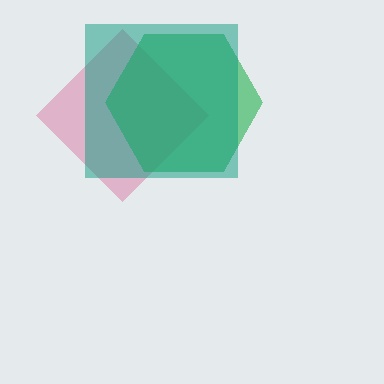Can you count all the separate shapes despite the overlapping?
Yes, there are 3 separate shapes.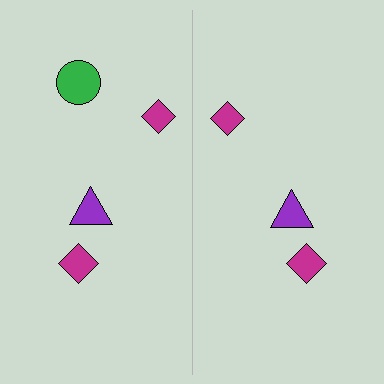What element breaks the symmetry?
A green circle is missing from the right side.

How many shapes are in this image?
There are 7 shapes in this image.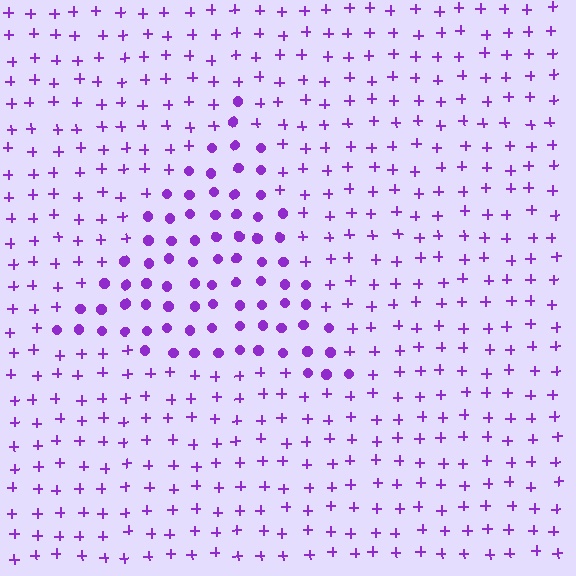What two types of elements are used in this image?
The image uses circles inside the triangle region and plus signs outside it.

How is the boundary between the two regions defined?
The boundary is defined by a change in element shape: circles inside vs. plus signs outside. All elements share the same color and spacing.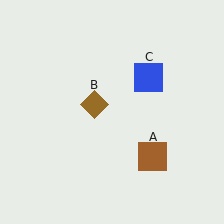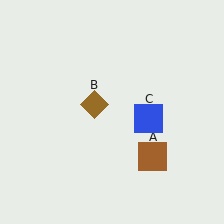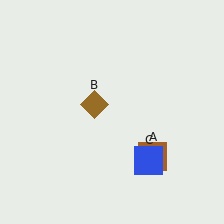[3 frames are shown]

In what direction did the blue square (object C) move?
The blue square (object C) moved down.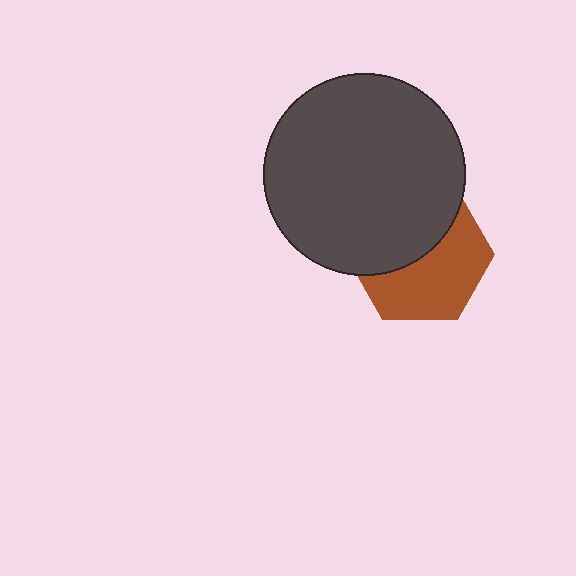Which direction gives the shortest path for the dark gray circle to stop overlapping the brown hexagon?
Moving up gives the shortest separation.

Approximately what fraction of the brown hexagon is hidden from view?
Roughly 47% of the brown hexagon is hidden behind the dark gray circle.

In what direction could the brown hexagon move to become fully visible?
The brown hexagon could move down. That would shift it out from behind the dark gray circle entirely.